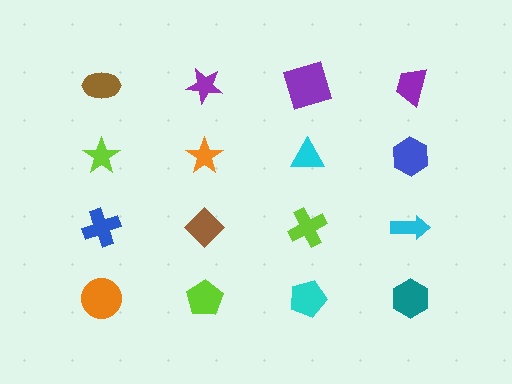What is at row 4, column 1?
An orange circle.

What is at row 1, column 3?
A purple square.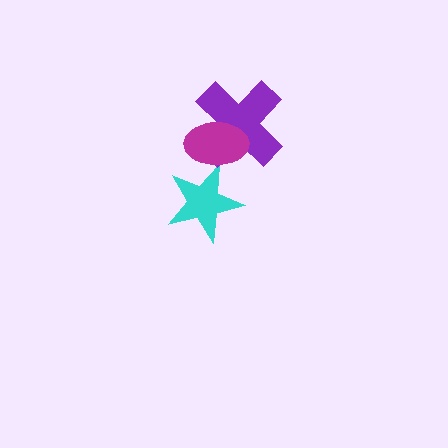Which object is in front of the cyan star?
The magenta ellipse is in front of the cyan star.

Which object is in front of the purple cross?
The magenta ellipse is in front of the purple cross.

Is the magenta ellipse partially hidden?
No, no other shape covers it.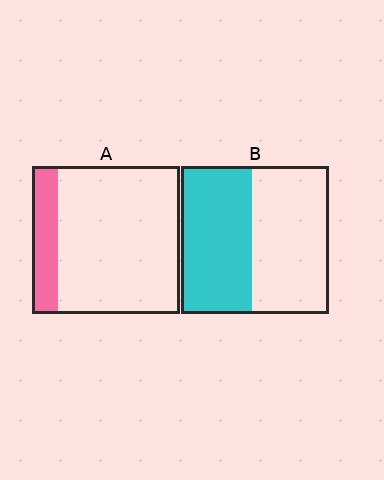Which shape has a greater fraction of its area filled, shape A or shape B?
Shape B.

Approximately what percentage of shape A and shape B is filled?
A is approximately 20% and B is approximately 50%.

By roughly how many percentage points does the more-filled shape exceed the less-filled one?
By roughly 30 percentage points (B over A).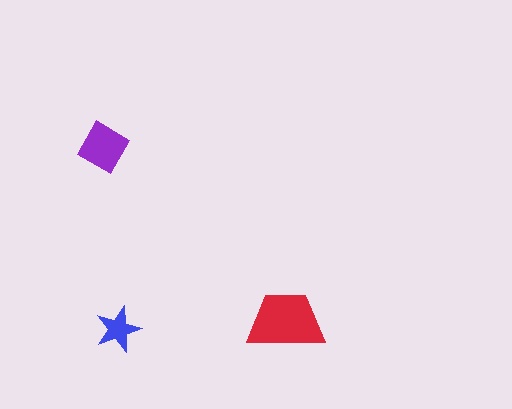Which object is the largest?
The red trapezoid.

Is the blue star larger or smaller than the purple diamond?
Smaller.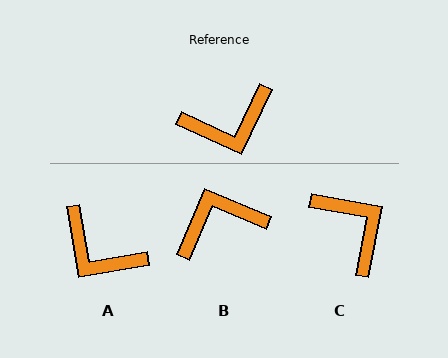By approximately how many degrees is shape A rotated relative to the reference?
Approximately 55 degrees clockwise.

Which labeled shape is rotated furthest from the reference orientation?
B, about 178 degrees away.